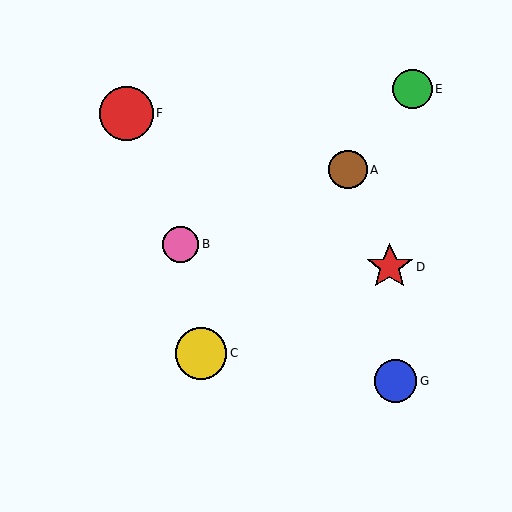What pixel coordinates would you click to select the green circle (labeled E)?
Click at (412, 89) to select the green circle E.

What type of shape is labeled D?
Shape D is a red star.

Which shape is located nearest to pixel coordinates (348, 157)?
The brown circle (labeled A) at (348, 170) is nearest to that location.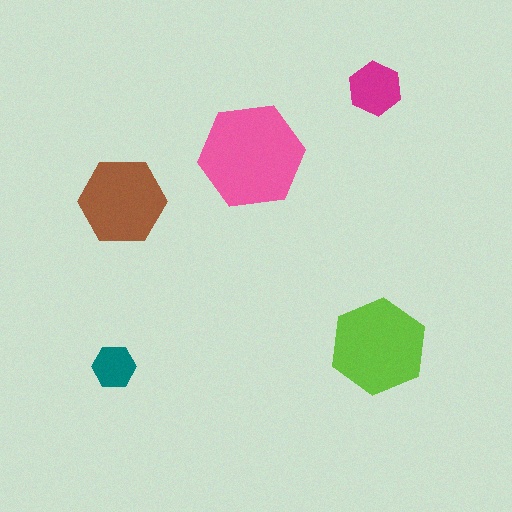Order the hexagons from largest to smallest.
the pink one, the lime one, the brown one, the magenta one, the teal one.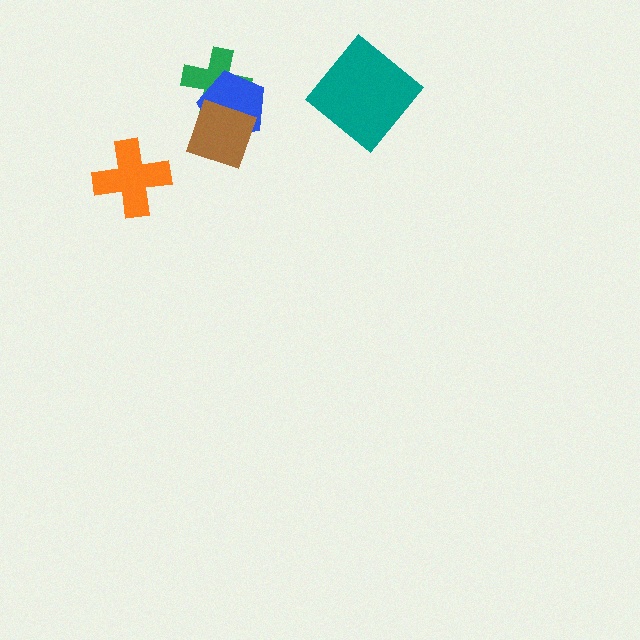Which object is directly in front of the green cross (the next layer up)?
The blue pentagon is directly in front of the green cross.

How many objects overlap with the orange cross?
0 objects overlap with the orange cross.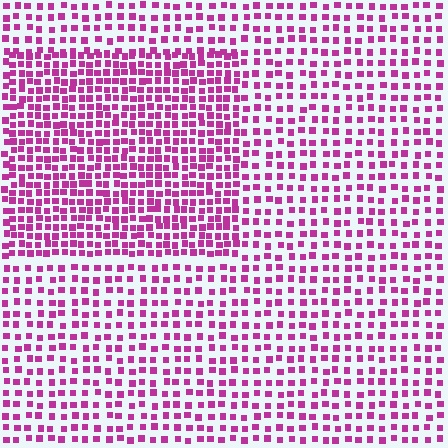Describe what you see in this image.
The image contains small magenta elements arranged at two different densities. A rectangle-shaped region is visible where the elements are more densely packed than the surrounding area.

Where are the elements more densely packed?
The elements are more densely packed inside the rectangle boundary.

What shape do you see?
I see a rectangle.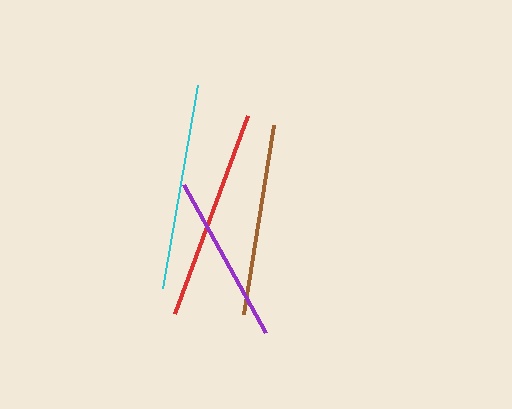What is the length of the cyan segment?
The cyan segment is approximately 206 pixels long.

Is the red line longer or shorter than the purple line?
The red line is longer than the purple line.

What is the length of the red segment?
The red segment is approximately 211 pixels long.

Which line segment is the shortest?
The purple line is the shortest at approximately 170 pixels.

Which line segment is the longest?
The red line is the longest at approximately 211 pixels.